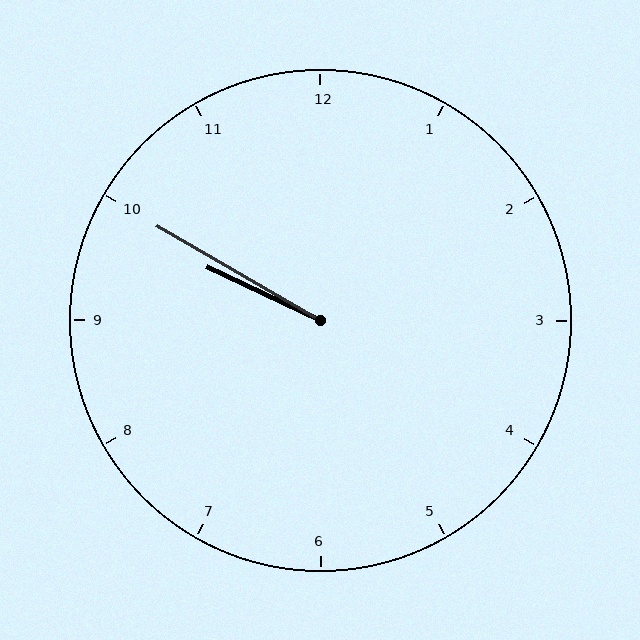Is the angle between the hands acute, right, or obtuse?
It is acute.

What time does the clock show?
9:50.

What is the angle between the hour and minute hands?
Approximately 5 degrees.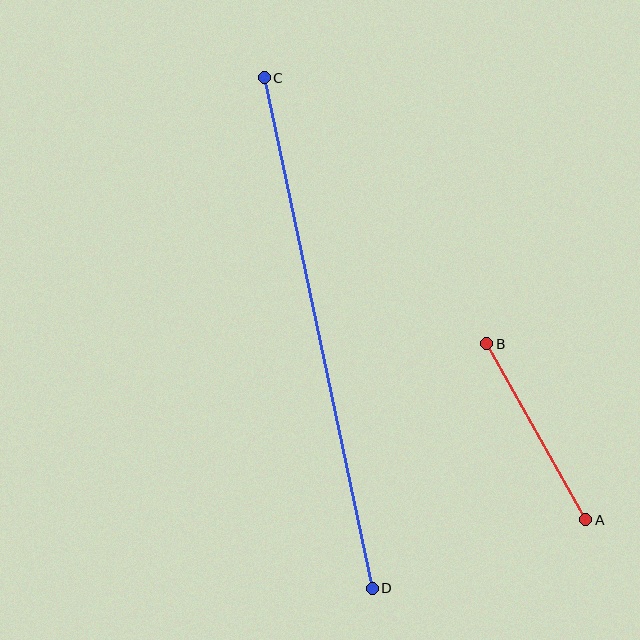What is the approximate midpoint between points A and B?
The midpoint is at approximately (536, 432) pixels.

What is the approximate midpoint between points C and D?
The midpoint is at approximately (318, 333) pixels.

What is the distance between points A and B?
The distance is approximately 202 pixels.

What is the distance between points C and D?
The distance is approximately 522 pixels.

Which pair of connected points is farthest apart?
Points C and D are farthest apart.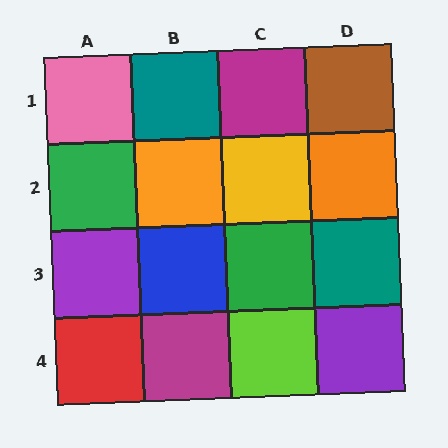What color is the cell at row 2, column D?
Orange.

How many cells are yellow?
1 cell is yellow.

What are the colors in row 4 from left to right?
Red, magenta, lime, purple.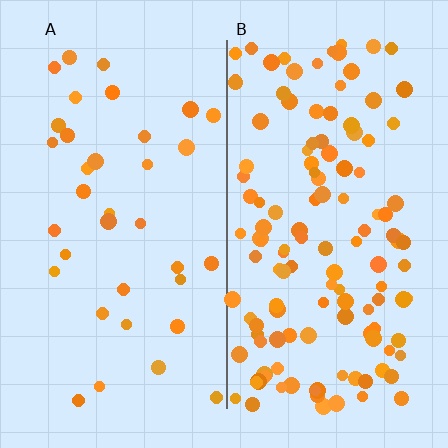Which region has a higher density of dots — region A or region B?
B (the right).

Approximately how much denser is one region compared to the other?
Approximately 3.6× — region B over region A.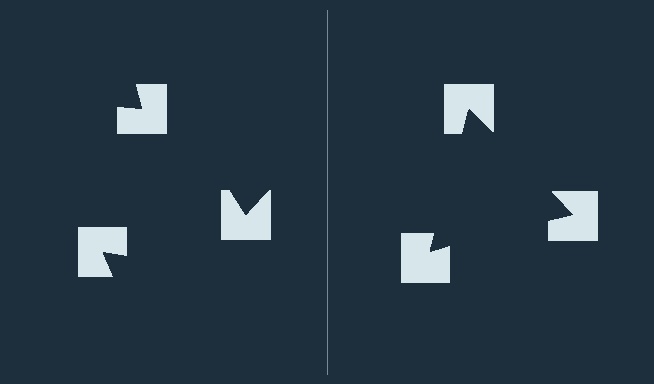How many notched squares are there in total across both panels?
6 — 3 on each side.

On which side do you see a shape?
An illusory triangle appears on the right side. On the left side the wedge cuts are rotated, so no coherent shape forms.